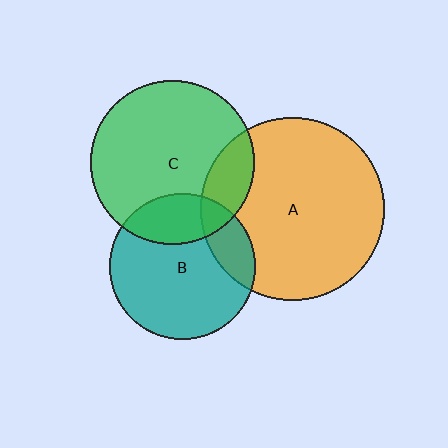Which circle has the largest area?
Circle A (orange).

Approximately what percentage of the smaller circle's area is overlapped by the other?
Approximately 25%.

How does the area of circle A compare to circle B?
Approximately 1.6 times.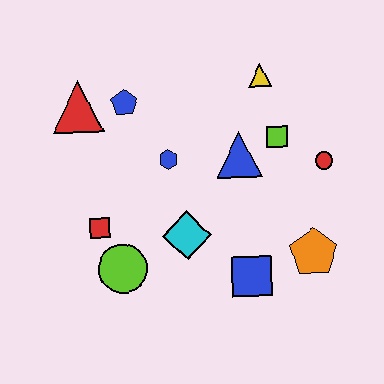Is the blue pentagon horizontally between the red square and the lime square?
Yes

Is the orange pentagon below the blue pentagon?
Yes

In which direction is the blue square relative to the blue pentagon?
The blue square is below the blue pentagon.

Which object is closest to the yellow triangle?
The lime square is closest to the yellow triangle.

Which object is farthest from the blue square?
The red triangle is farthest from the blue square.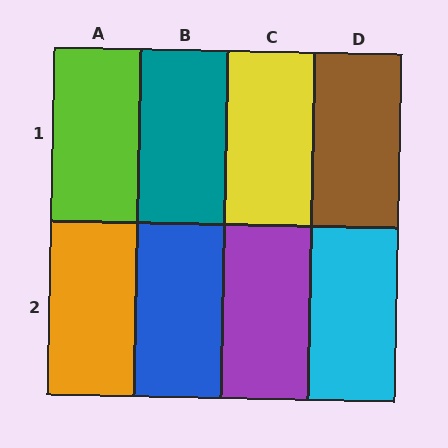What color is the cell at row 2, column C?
Purple.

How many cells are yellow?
1 cell is yellow.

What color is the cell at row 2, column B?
Blue.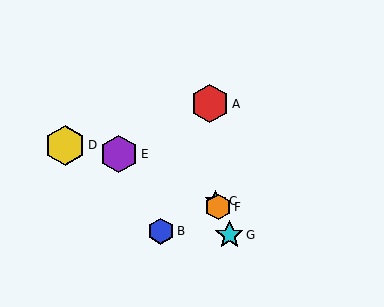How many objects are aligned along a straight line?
3 objects (C, F, G) are aligned along a straight line.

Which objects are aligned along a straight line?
Objects C, F, G are aligned along a straight line.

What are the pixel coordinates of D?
Object D is at (65, 145).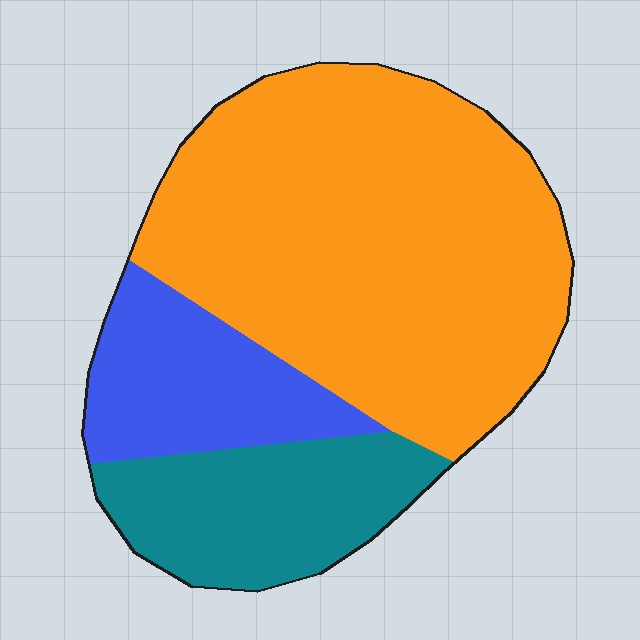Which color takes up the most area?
Orange, at roughly 60%.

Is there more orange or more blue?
Orange.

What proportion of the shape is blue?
Blue takes up about one sixth (1/6) of the shape.